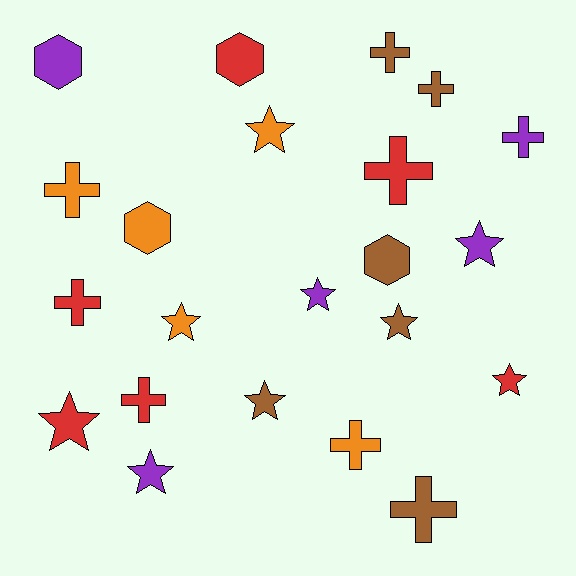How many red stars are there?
There are 2 red stars.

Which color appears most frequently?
Brown, with 6 objects.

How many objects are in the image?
There are 22 objects.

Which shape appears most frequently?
Cross, with 9 objects.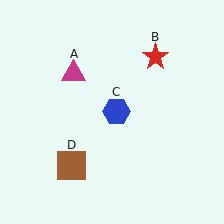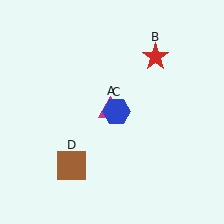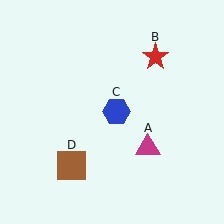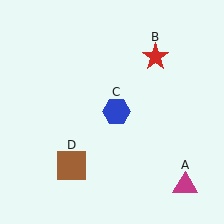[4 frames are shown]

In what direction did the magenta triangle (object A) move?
The magenta triangle (object A) moved down and to the right.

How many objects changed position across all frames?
1 object changed position: magenta triangle (object A).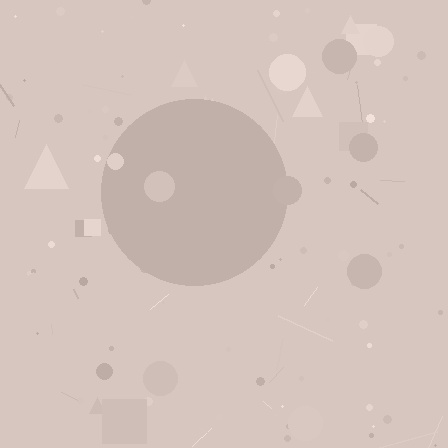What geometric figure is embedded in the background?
A circle is embedded in the background.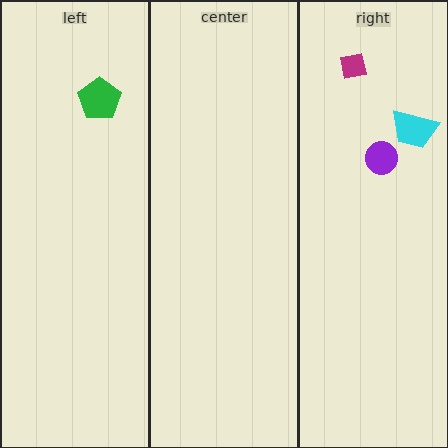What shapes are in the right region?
The cyan trapezoid, the magenta square, the purple circle.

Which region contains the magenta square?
The right region.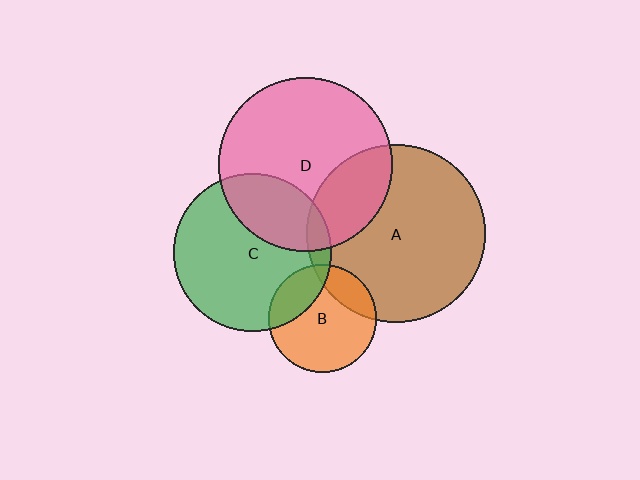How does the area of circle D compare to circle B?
Approximately 2.6 times.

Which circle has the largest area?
Circle A (brown).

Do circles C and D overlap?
Yes.